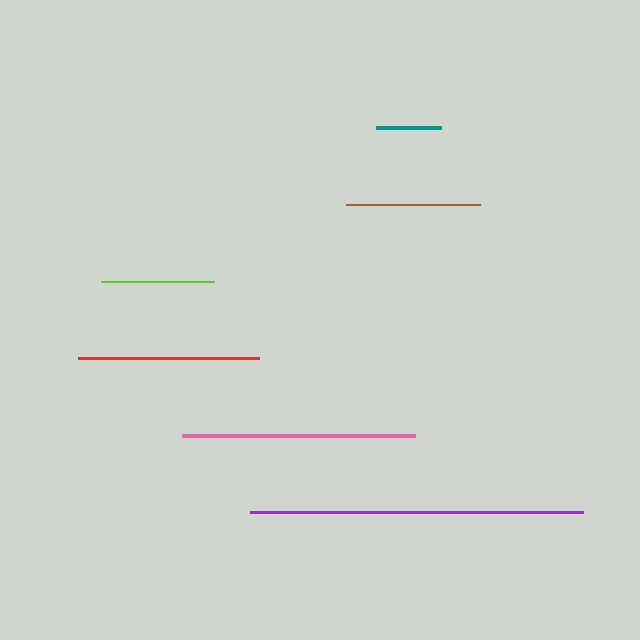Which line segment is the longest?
The purple line is the longest at approximately 333 pixels.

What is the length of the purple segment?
The purple segment is approximately 333 pixels long.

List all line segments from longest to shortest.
From longest to shortest: purple, pink, red, brown, lime, teal.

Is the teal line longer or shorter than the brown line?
The brown line is longer than the teal line.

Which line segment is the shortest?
The teal line is the shortest at approximately 65 pixels.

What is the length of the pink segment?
The pink segment is approximately 233 pixels long.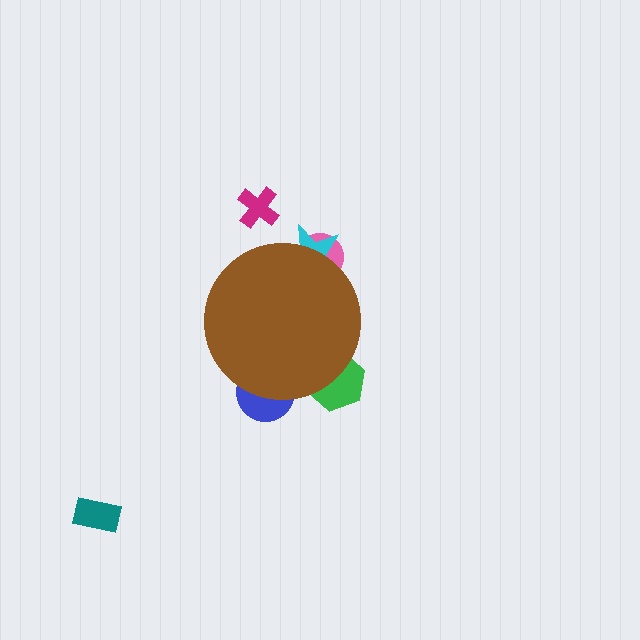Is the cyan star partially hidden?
Yes, the cyan star is partially hidden behind the brown circle.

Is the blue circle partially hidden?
Yes, the blue circle is partially hidden behind the brown circle.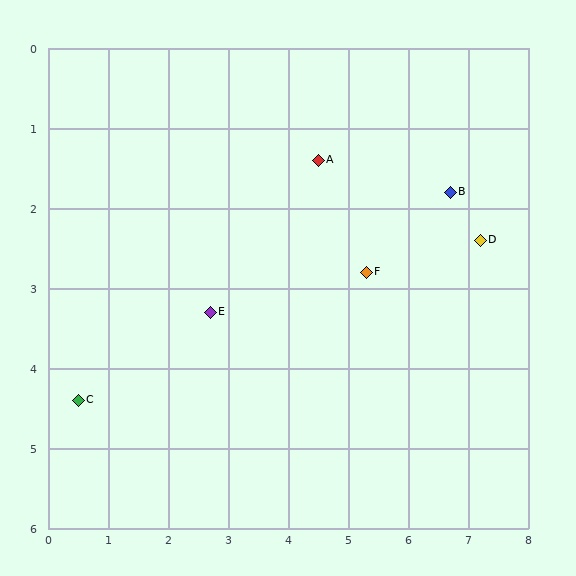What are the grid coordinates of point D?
Point D is at approximately (7.2, 2.4).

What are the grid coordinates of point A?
Point A is at approximately (4.5, 1.4).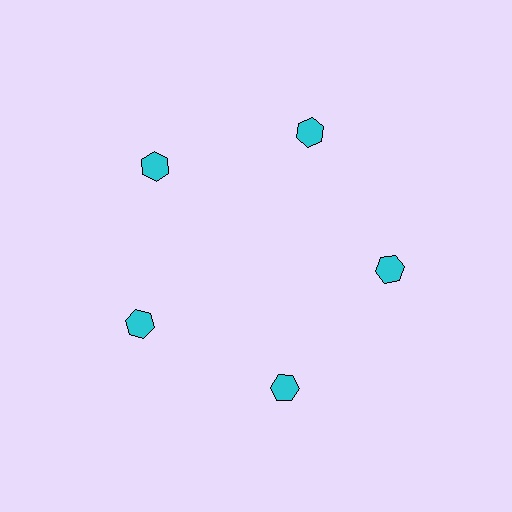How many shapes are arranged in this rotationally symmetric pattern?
There are 5 shapes, arranged in 5 groups of 1.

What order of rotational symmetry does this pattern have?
This pattern has 5-fold rotational symmetry.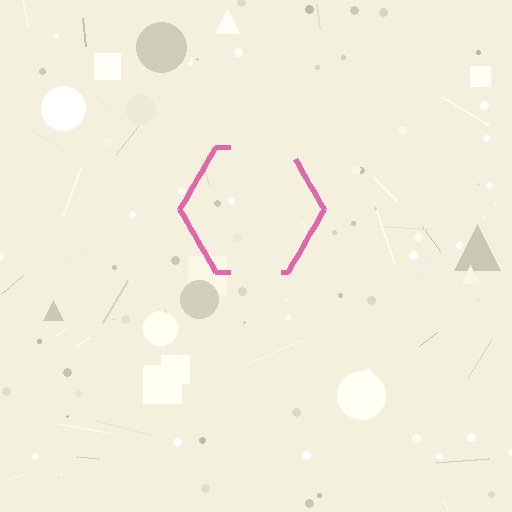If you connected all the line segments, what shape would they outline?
They would outline a hexagon.